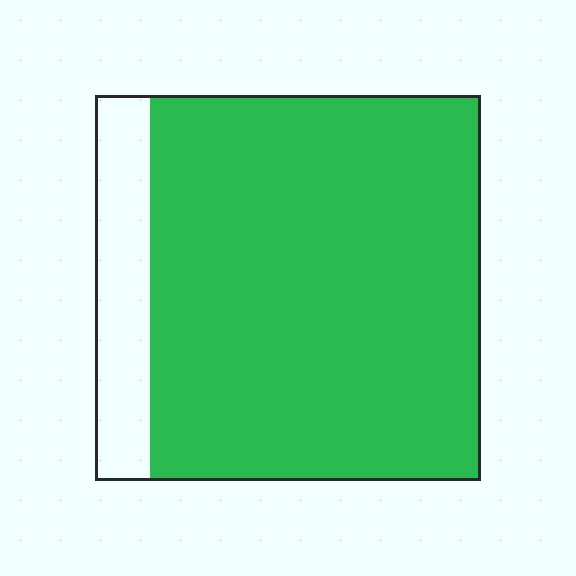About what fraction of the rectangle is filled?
About seven eighths (7/8).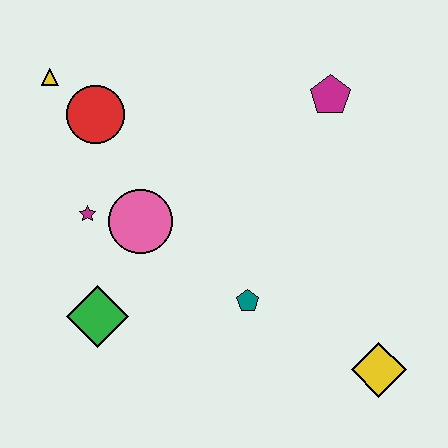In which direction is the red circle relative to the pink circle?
The red circle is above the pink circle.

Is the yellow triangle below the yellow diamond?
No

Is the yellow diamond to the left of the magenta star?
No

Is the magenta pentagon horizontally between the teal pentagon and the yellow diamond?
Yes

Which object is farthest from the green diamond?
The magenta pentagon is farthest from the green diamond.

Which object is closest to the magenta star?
The pink circle is closest to the magenta star.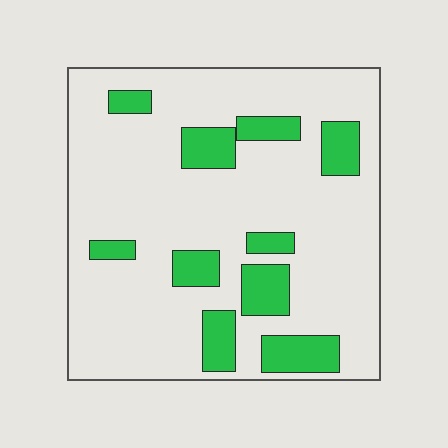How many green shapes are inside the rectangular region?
10.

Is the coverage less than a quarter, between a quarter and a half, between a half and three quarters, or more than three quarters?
Less than a quarter.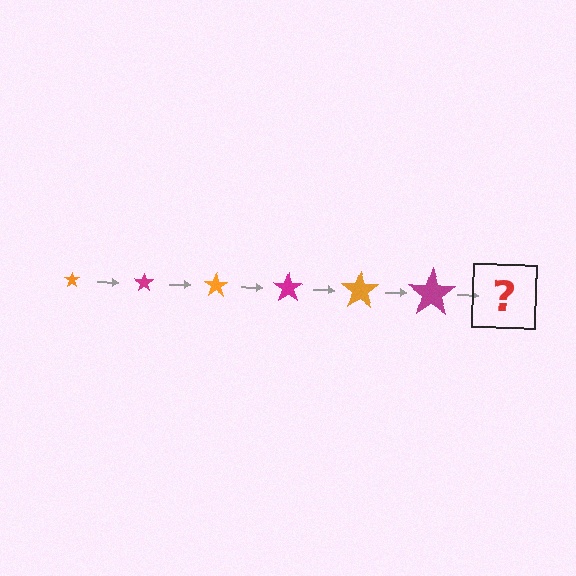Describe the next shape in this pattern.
It should be an orange star, larger than the previous one.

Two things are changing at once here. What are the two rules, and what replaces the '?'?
The two rules are that the star grows larger each step and the color cycles through orange and magenta. The '?' should be an orange star, larger than the previous one.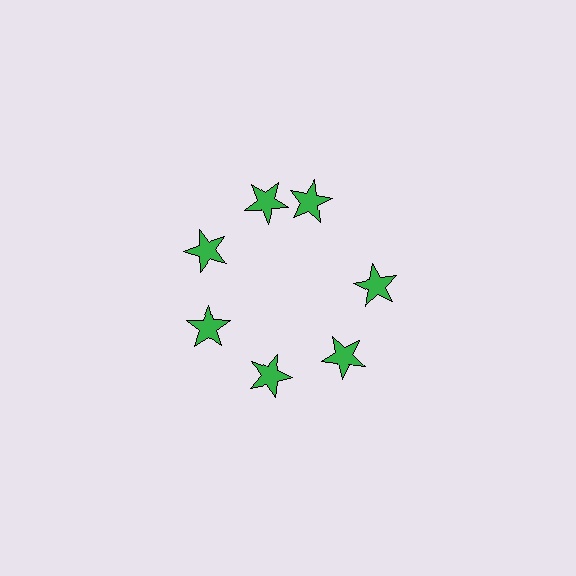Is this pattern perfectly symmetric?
No. The 7 green stars are arranged in a ring, but one element near the 1 o'clock position is rotated out of alignment along the ring, breaking the 7-fold rotational symmetry.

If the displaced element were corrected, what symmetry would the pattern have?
It would have 7-fold rotational symmetry — the pattern would map onto itself every 51 degrees.